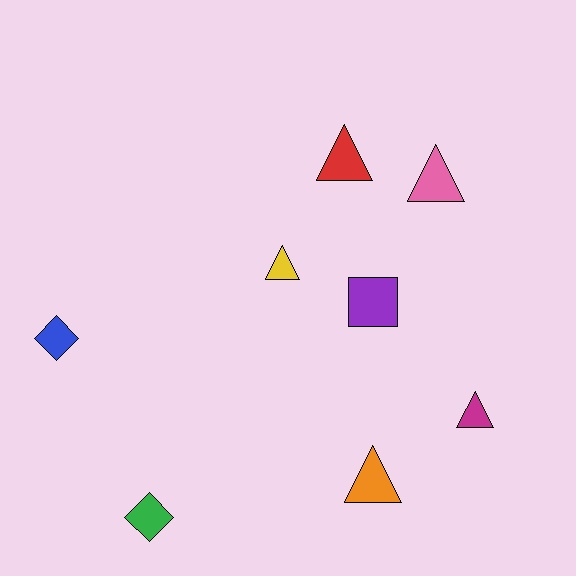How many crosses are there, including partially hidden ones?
There are no crosses.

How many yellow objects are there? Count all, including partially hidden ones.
There is 1 yellow object.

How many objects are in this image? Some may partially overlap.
There are 8 objects.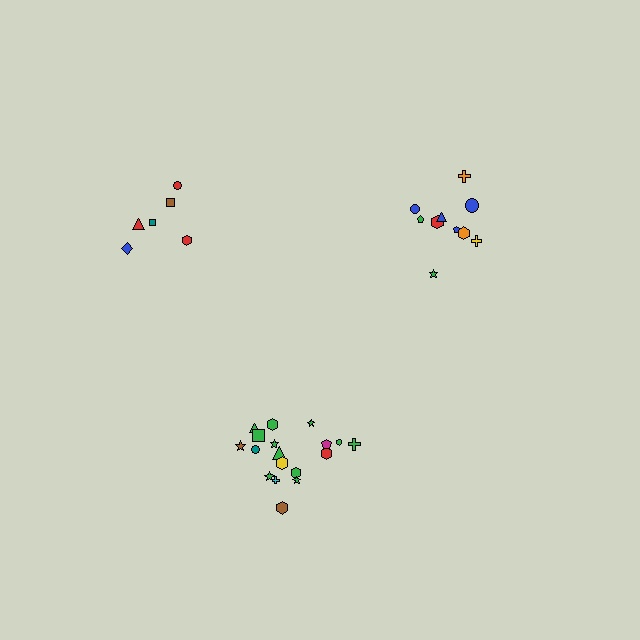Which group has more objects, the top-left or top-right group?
The top-right group.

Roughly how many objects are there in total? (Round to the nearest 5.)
Roughly 35 objects in total.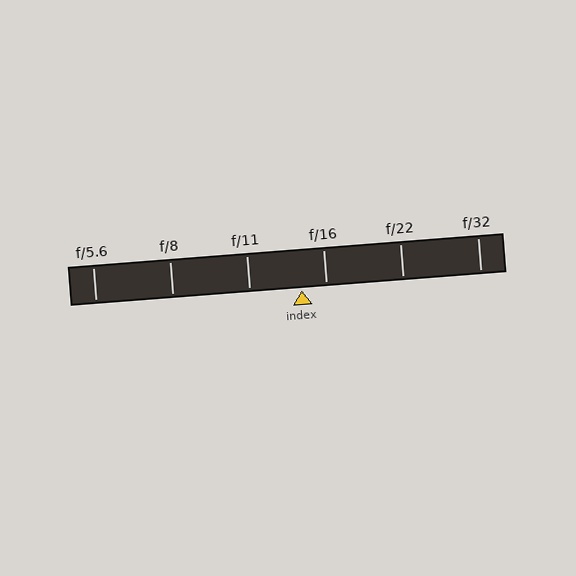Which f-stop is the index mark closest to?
The index mark is closest to f/16.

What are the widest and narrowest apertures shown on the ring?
The widest aperture shown is f/5.6 and the narrowest is f/32.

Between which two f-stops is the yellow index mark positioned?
The index mark is between f/11 and f/16.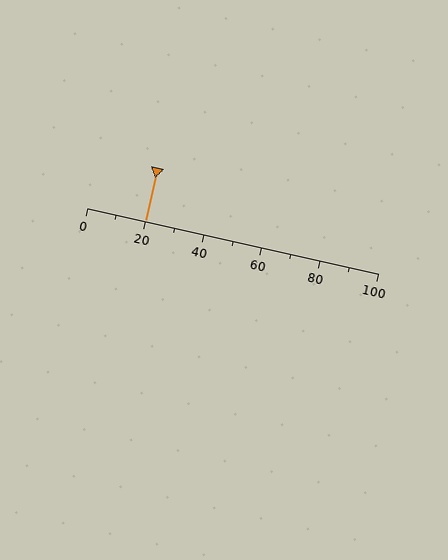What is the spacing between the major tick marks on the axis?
The major ticks are spaced 20 apart.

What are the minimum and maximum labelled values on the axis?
The axis runs from 0 to 100.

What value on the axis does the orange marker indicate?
The marker indicates approximately 20.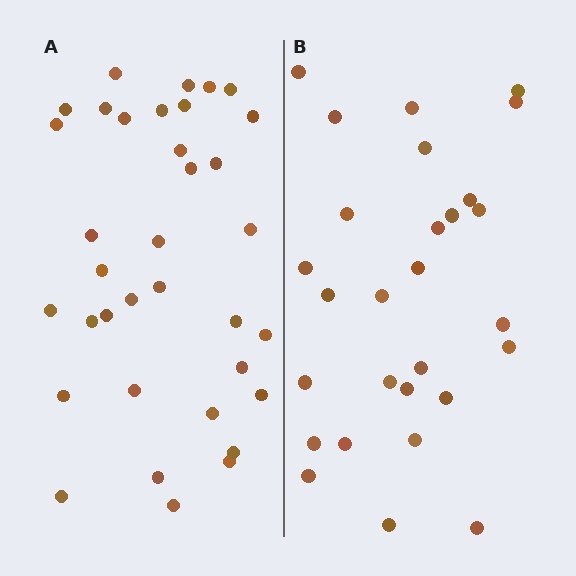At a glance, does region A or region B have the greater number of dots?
Region A (the left region) has more dots.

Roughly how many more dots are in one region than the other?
Region A has roughly 8 or so more dots than region B.